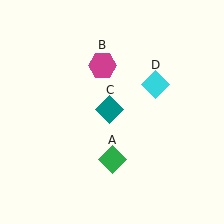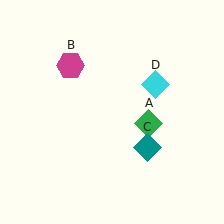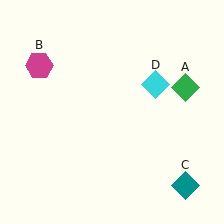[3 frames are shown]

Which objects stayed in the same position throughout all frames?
Cyan diamond (object D) remained stationary.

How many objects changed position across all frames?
3 objects changed position: green diamond (object A), magenta hexagon (object B), teal diamond (object C).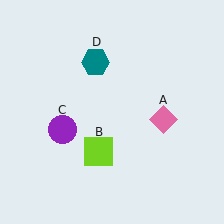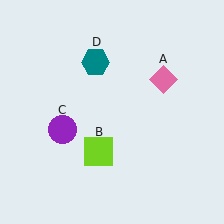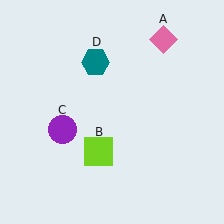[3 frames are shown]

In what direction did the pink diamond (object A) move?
The pink diamond (object A) moved up.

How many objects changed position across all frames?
1 object changed position: pink diamond (object A).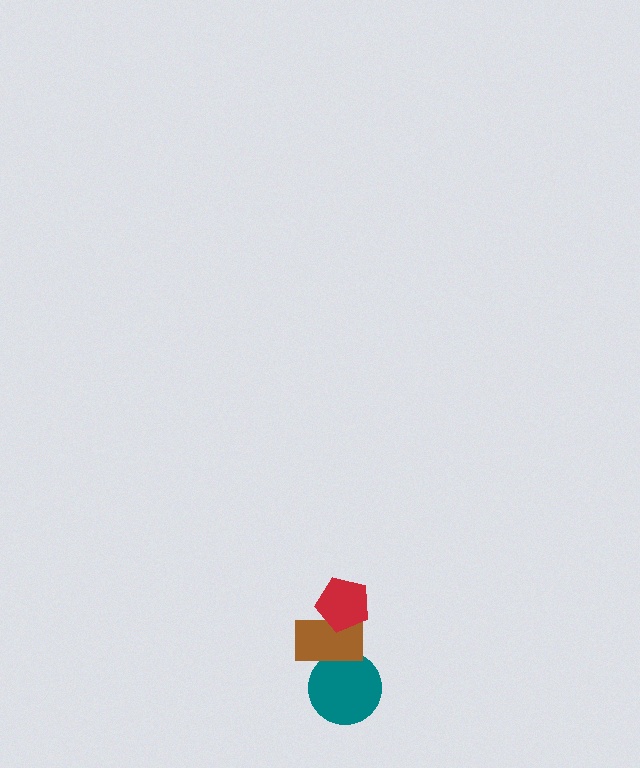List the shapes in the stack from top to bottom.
From top to bottom: the red pentagon, the brown rectangle, the teal circle.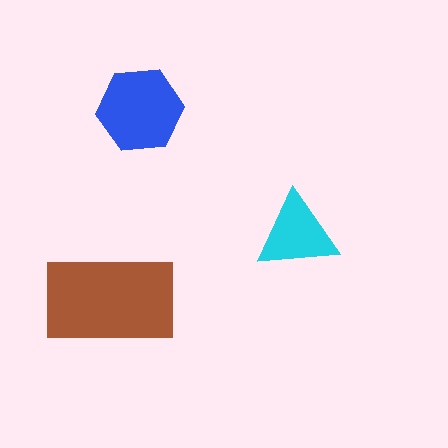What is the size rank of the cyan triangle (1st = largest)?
3rd.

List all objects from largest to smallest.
The brown rectangle, the blue hexagon, the cyan triangle.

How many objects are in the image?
There are 3 objects in the image.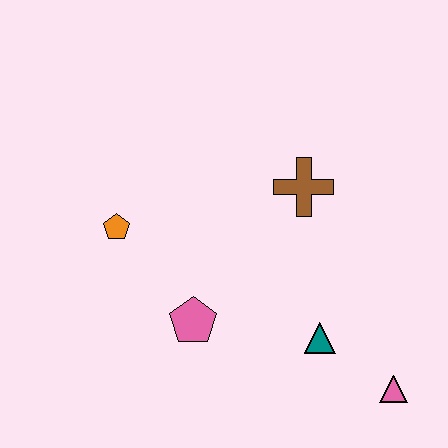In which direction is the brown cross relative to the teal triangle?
The brown cross is above the teal triangle.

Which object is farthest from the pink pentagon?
The pink triangle is farthest from the pink pentagon.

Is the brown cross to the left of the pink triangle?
Yes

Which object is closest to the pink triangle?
The teal triangle is closest to the pink triangle.